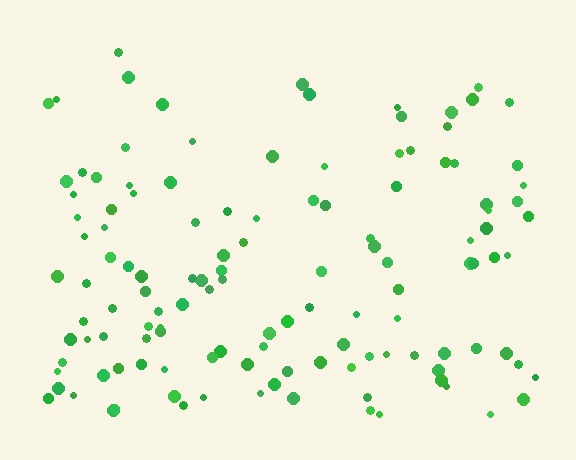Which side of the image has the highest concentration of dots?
The bottom.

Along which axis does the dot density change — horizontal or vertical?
Vertical.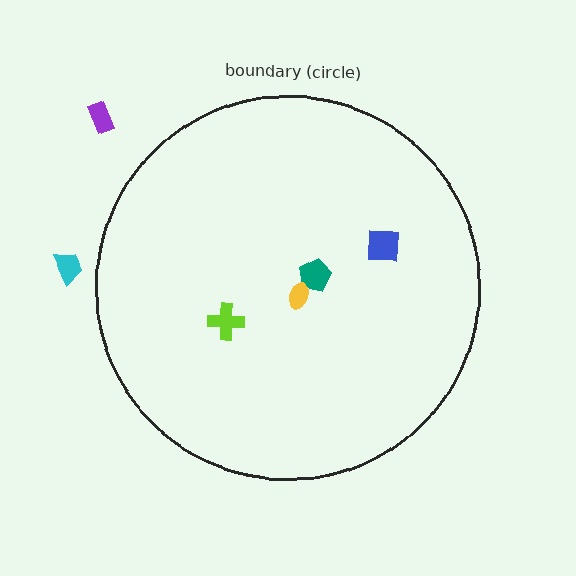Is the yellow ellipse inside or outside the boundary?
Inside.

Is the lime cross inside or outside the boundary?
Inside.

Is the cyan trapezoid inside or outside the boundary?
Outside.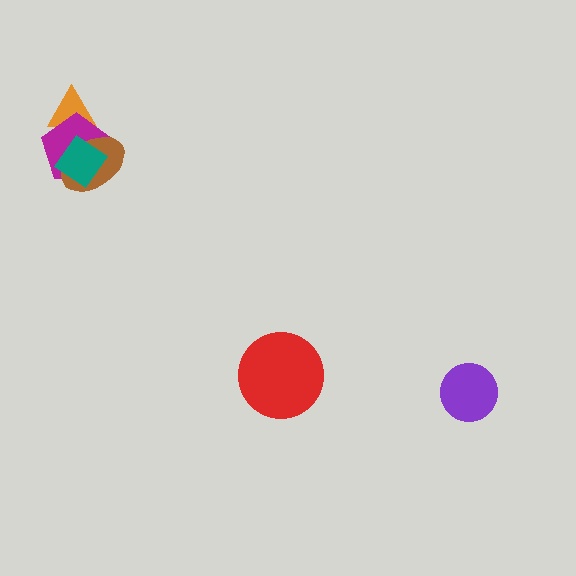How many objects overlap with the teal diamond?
2 objects overlap with the teal diamond.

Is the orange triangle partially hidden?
Yes, it is partially covered by another shape.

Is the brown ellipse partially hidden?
Yes, it is partially covered by another shape.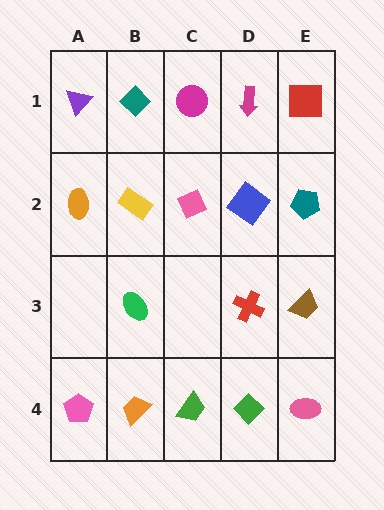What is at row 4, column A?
A pink pentagon.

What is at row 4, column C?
A green trapezoid.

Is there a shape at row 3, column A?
No, that cell is empty.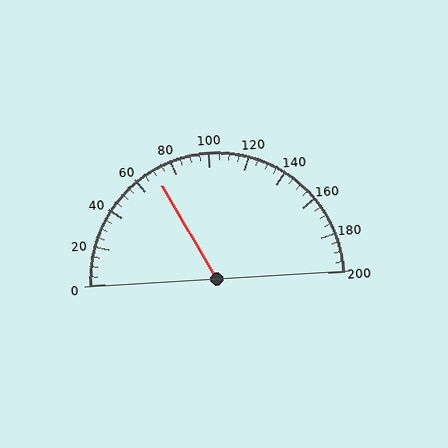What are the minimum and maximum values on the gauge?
The gauge ranges from 0 to 200.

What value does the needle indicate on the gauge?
The needle indicates approximately 70.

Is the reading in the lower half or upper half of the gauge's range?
The reading is in the lower half of the range (0 to 200).